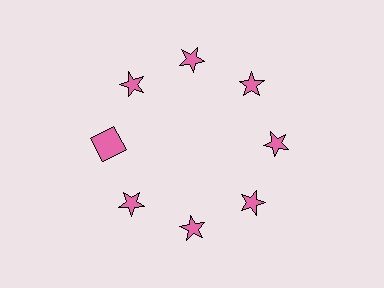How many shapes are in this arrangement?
There are 8 shapes arranged in a ring pattern.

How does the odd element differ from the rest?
It has a different shape: square instead of star.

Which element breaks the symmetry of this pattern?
The pink square at roughly the 9 o'clock position breaks the symmetry. All other shapes are pink stars.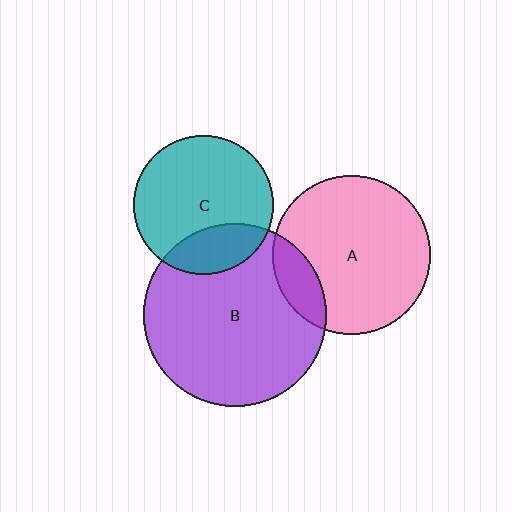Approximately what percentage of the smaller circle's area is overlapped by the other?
Approximately 25%.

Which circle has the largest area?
Circle B (purple).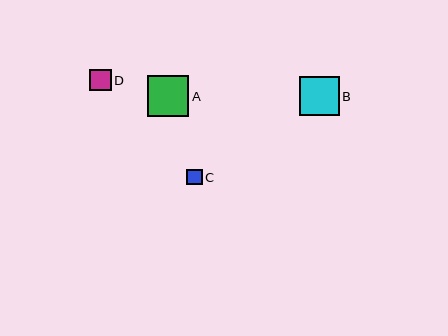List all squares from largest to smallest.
From largest to smallest: A, B, D, C.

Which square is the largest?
Square A is the largest with a size of approximately 41 pixels.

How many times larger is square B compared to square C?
Square B is approximately 2.5 times the size of square C.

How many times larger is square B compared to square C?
Square B is approximately 2.5 times the size of square C.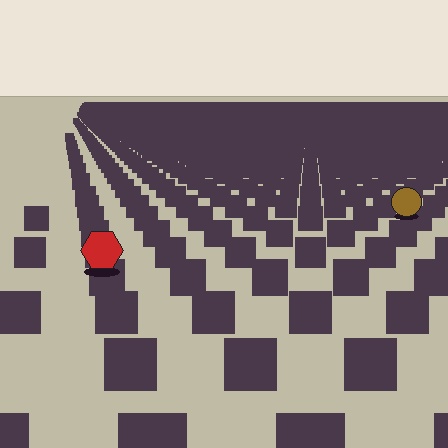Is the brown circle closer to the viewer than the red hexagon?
No. The red hexagon is closer — you can tell from the texture gradient: the ground texture is coarser near it.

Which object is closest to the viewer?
The red hexagon is closest. The texture marks near it are larger and more spread out.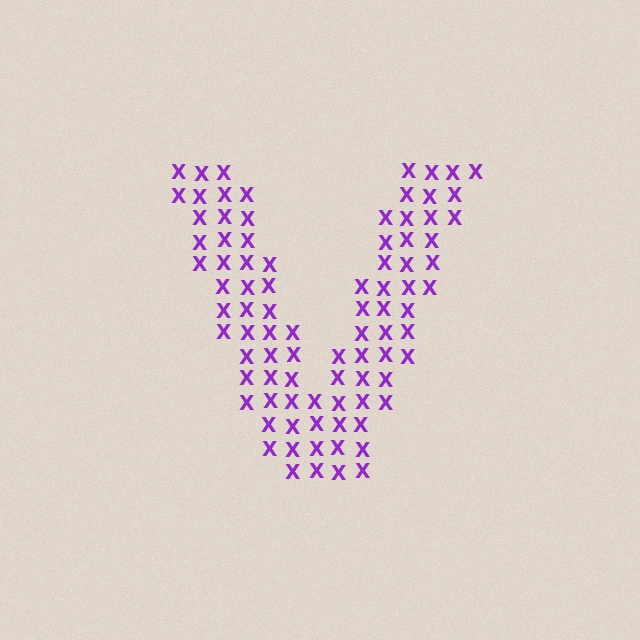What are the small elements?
The small elements are letter X's.